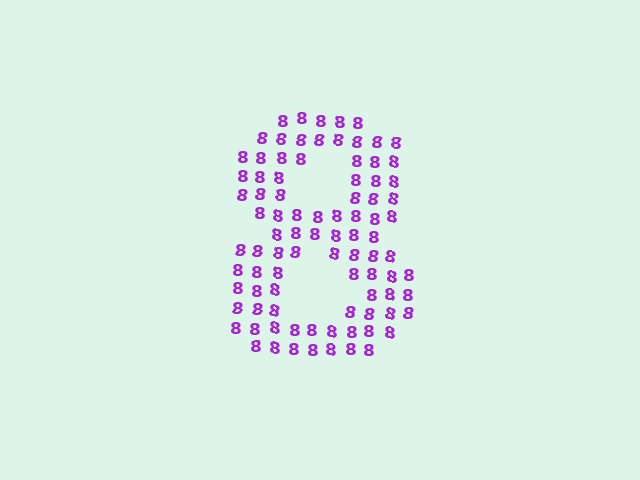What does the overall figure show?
The overall figure shows the digit 8.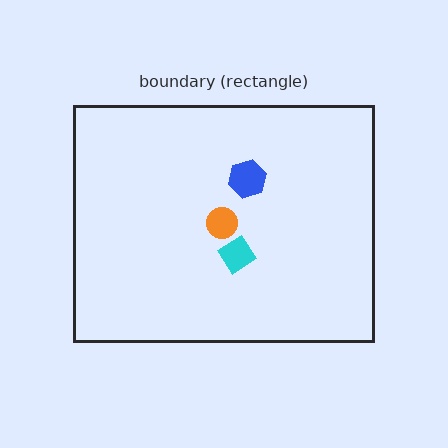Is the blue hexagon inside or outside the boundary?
Inside.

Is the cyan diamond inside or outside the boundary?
Inside.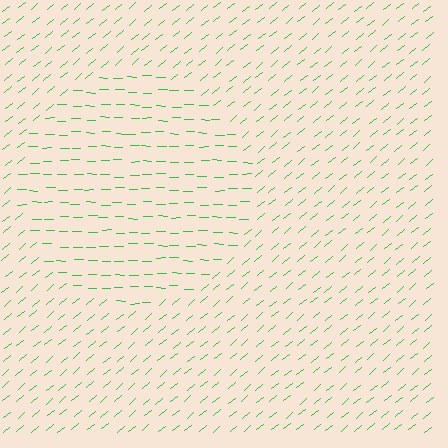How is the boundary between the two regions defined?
The boundary is defined purely by a change in line orientation (approximately 40 degrees difference). All lines are the same color and thickness.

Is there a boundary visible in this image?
Yes, there is a texture boundary formed by a change in line orientation.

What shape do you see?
I see a circle.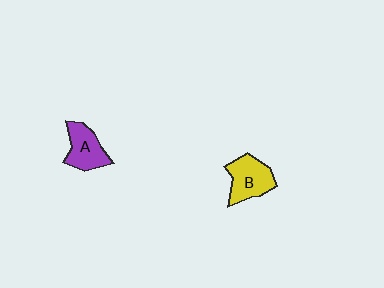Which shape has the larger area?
Shape B (yellow).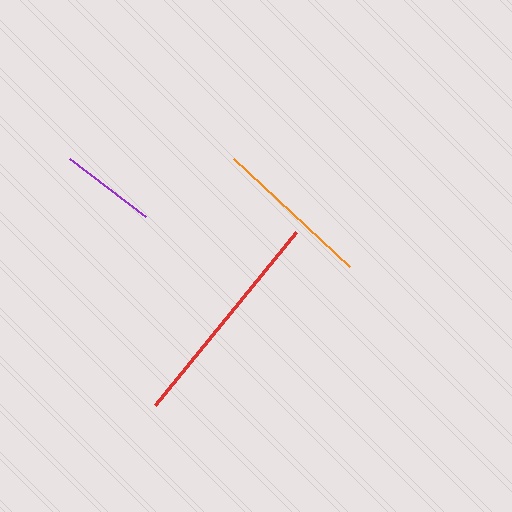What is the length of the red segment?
The red segment is approximately 224 pixels long.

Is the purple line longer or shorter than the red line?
The red line is longer than the purple line.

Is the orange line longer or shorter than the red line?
The red line is longer than the orange line.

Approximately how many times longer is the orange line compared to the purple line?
The orange line is approximately 1.6 times the length of the purple line.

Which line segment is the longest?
The red line is the longest at approximately 224 pixels.